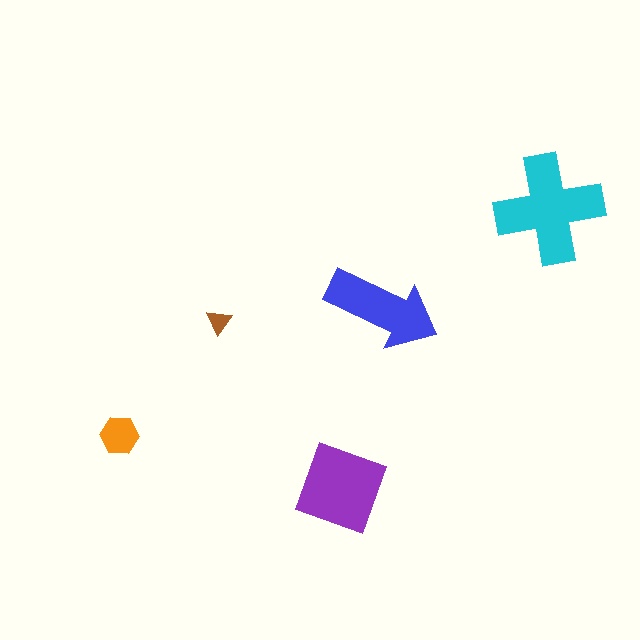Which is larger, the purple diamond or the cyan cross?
The cyan cross.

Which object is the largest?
The cyan cross.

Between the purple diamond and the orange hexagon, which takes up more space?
The purple diamond.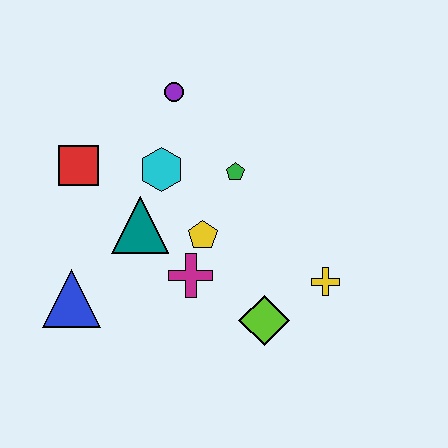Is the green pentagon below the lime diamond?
No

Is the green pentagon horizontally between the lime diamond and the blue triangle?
Yes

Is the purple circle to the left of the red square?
No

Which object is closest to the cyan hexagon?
The teal triangle is closest to the cyan hexagon.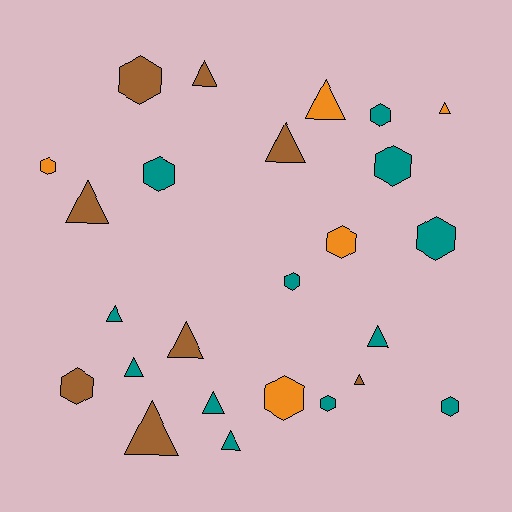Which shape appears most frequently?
Triangle, with 13 objects.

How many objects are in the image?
There are 25 objects.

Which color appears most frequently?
Teal, with 12 objects.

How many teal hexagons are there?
There are 7 teal hexagons.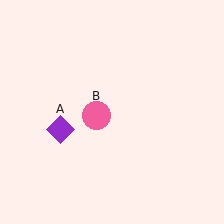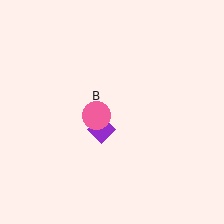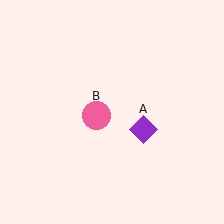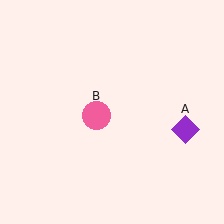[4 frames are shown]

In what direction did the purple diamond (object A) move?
The purple diamond (object A) moved right.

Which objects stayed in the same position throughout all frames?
Pink circle (object B) remained stationary.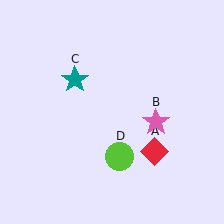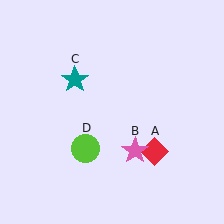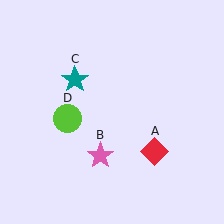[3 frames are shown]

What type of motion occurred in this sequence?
The pink star (object B), lime circle (object D) rotated clockwise around the center of the scene.